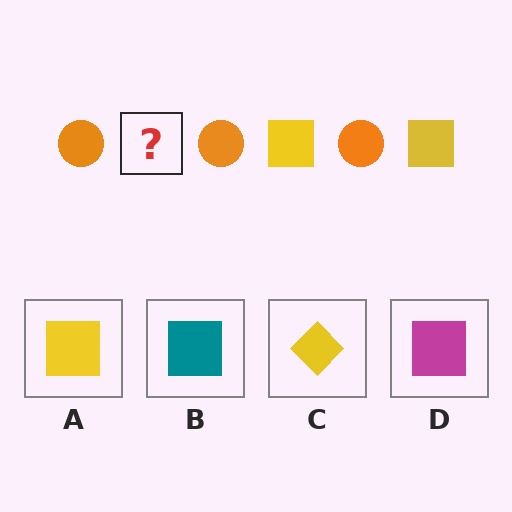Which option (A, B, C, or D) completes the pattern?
A.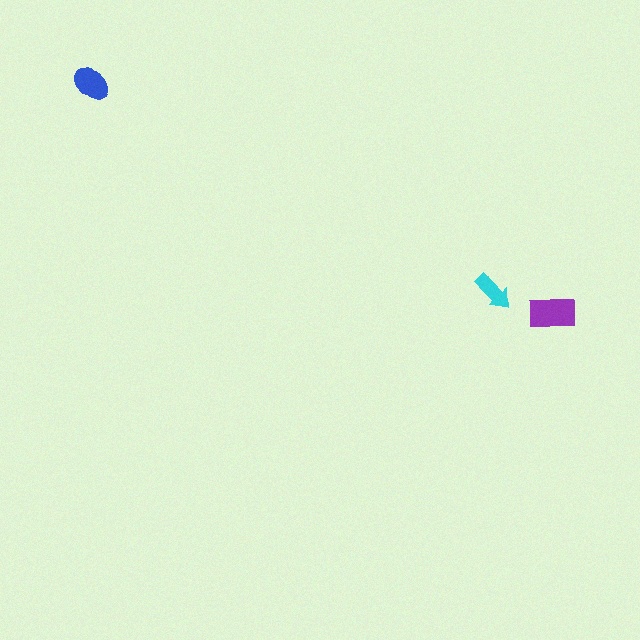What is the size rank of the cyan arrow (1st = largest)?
3rd.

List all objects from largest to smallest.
The purple rectangle, the blue ellipse, the cyan arrow.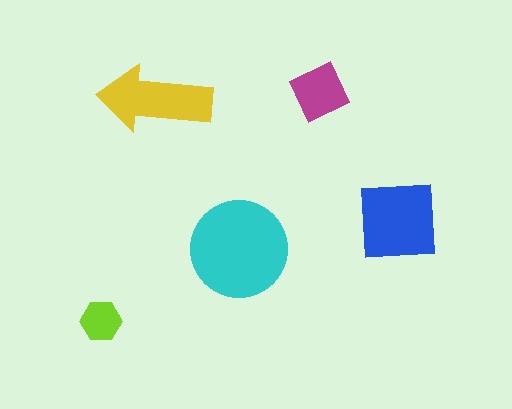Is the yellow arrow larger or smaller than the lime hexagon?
Larger.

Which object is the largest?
The cyan circle.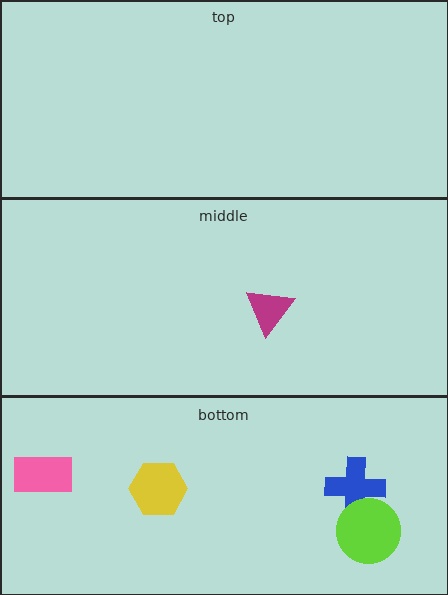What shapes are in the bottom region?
The pink rectangle, the yellow hexagon, the blue cross, the lime circle.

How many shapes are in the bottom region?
4.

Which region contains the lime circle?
The bottom region.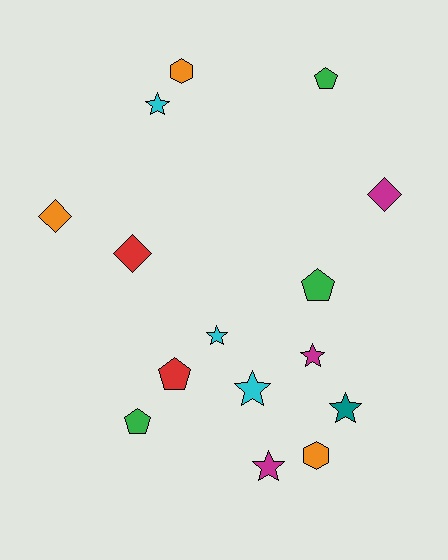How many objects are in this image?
There are 15 objects.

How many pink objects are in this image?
There are no pink objects.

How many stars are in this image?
There are 6 stars.